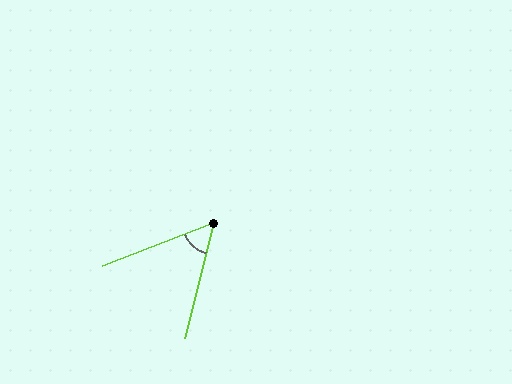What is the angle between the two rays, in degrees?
Approximately 55 degrees.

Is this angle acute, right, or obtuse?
It is acute.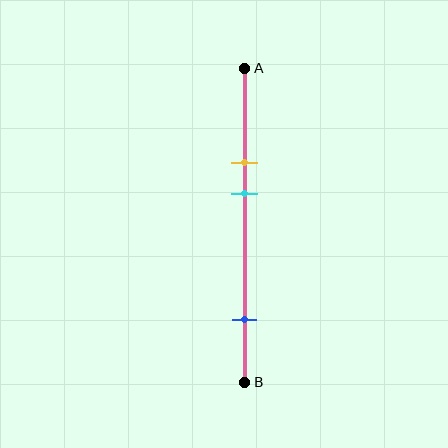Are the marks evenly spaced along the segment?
No, the marks are not evenly spaced.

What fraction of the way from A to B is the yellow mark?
The yellow mark is approximately 30% (0.3) of the way from A to B.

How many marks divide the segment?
There are 3 marks dividing the segment.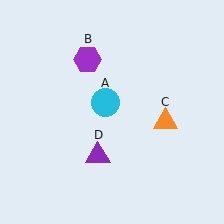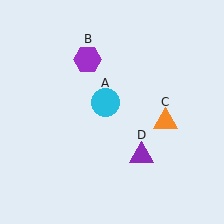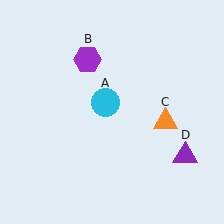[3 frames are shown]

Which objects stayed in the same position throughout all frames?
Cyan circle (object A) and purple hexagon (object B) and orange triangle (object C) remained stationary.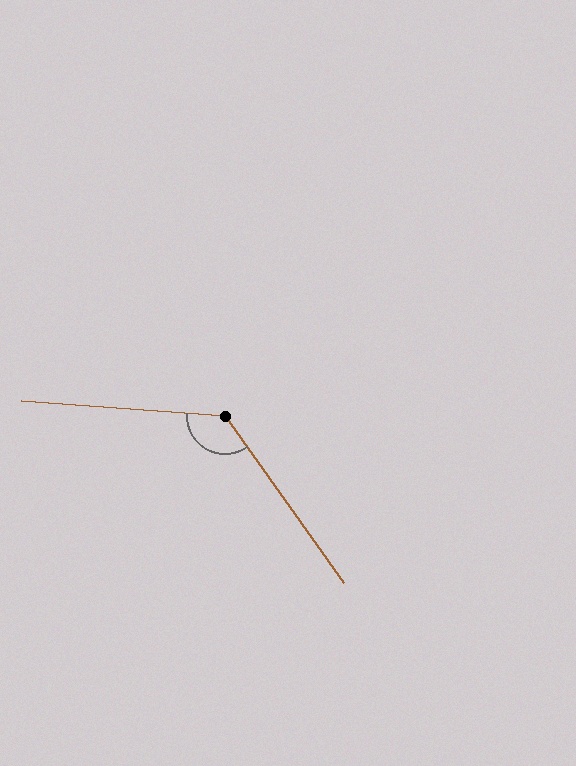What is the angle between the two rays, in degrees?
Approximately 129 degrees.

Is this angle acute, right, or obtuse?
It is obtuse.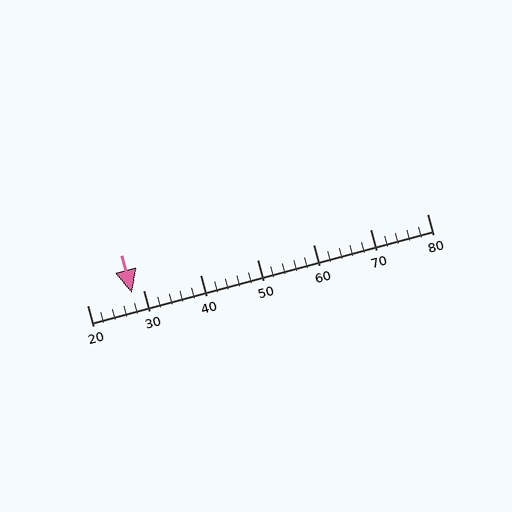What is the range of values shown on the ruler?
The ruler shows values from 20 to 80.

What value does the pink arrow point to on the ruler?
The pink arrow points to approximately 28.